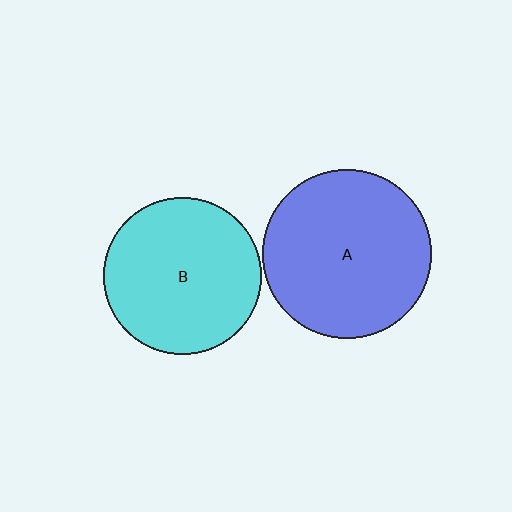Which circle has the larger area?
Circle A (blue).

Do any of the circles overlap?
No, none of the circles overlap.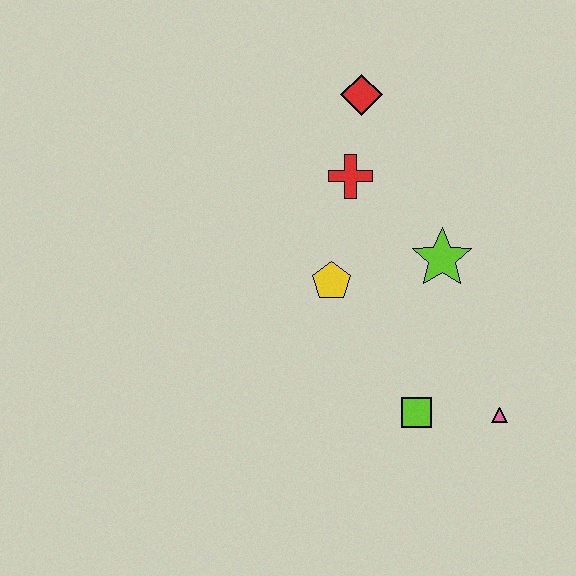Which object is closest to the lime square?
The pink triangle is closest to the lime square.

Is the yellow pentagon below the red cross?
Yes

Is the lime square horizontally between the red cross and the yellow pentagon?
No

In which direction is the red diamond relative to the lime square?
The red diamond is above the lime square.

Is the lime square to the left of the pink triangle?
Yes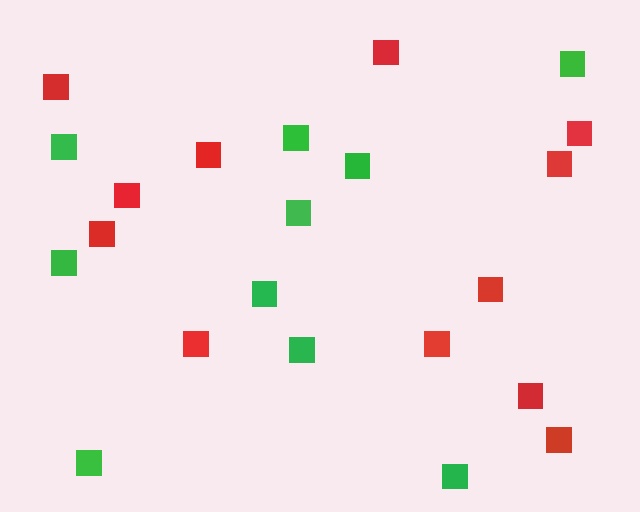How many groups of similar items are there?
There are 2 groups: one group of green squares (10) and one group of red squares (12).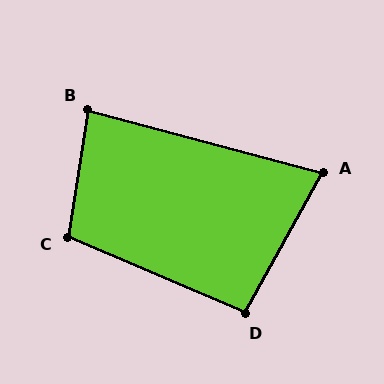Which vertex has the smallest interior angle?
A, at approximately 76 degrees.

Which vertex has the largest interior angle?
C, at approximately 104 degrees.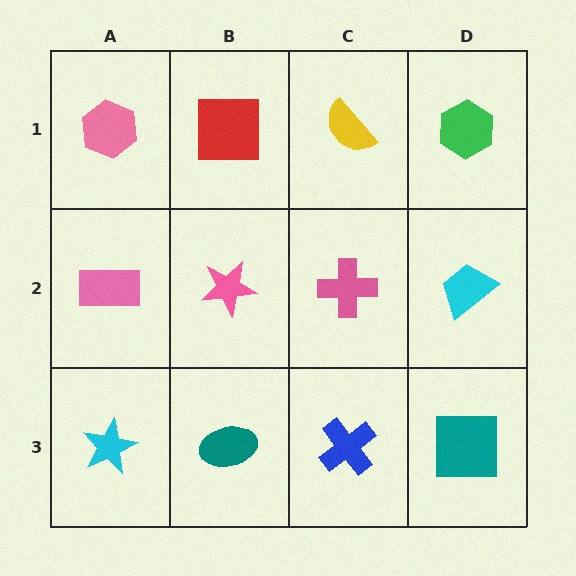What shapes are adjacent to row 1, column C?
A pink cross (row 2, column C), a red square (row 1, column B), a green hexagon (row 1, column D).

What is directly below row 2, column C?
A blue cross.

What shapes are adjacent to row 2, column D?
A green hexagon (row 1, column D), a teal square (row 3, column D), a pink cross (row 2, column C).